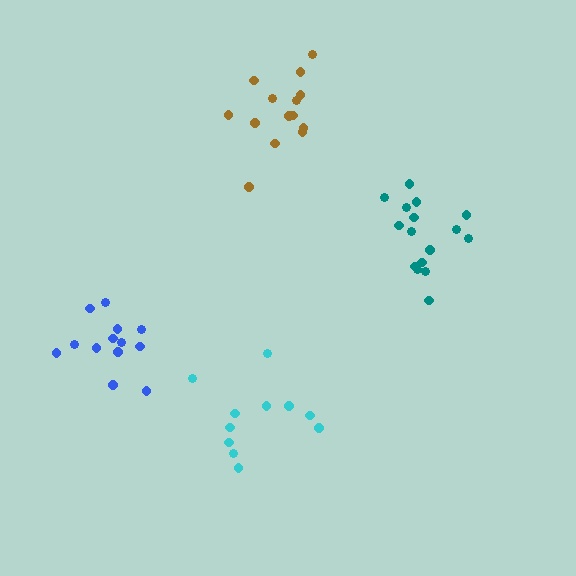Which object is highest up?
The brown cluster is topmost.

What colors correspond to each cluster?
The clusters are colored: teal, blue, brown, cyan.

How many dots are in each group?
Group 1: 16 dots, Group 2: 13 dots, Group 3: 14 dots, Group 4: 11 dots (54 total).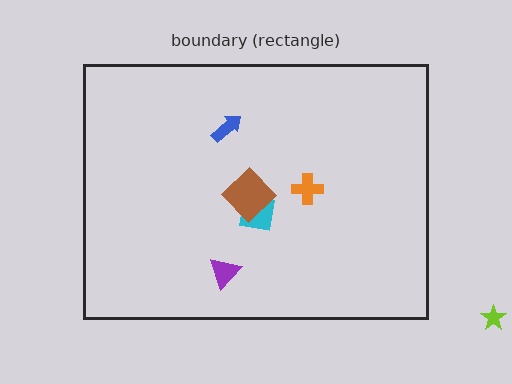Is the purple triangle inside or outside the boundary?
Inside.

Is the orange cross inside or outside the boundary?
Inside.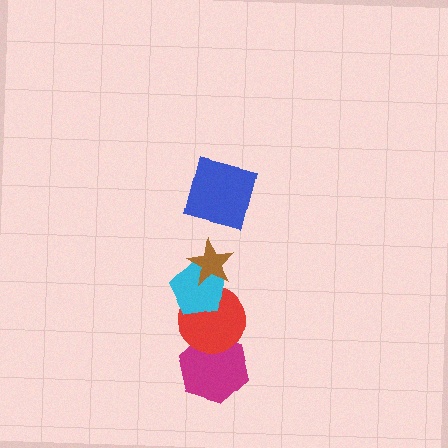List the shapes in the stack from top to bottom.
From top to bottom: the blue square, the brown star, the cyan pentagon, the red circle, the magenta hexagon.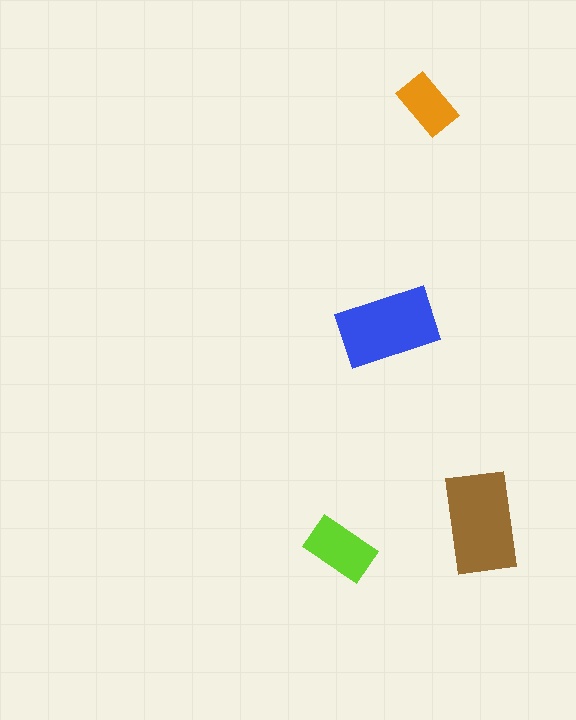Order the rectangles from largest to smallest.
the brown one, the blue one, the lime one, the orange one.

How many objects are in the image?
There are 4 objects in the image.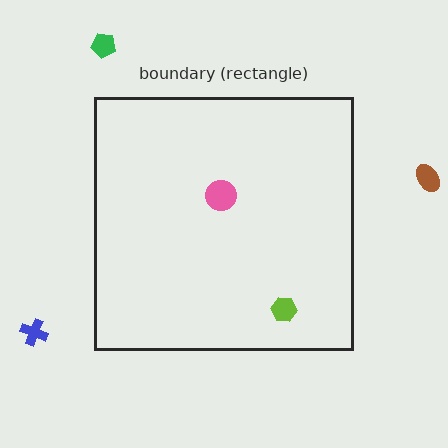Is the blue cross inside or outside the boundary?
Outside.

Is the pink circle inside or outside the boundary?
Inside.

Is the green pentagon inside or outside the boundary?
Outside.